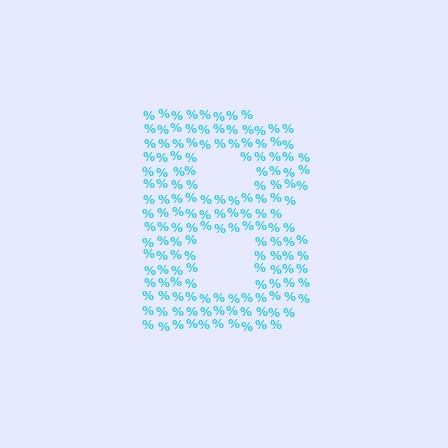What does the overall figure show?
The overall figure shows the letter B.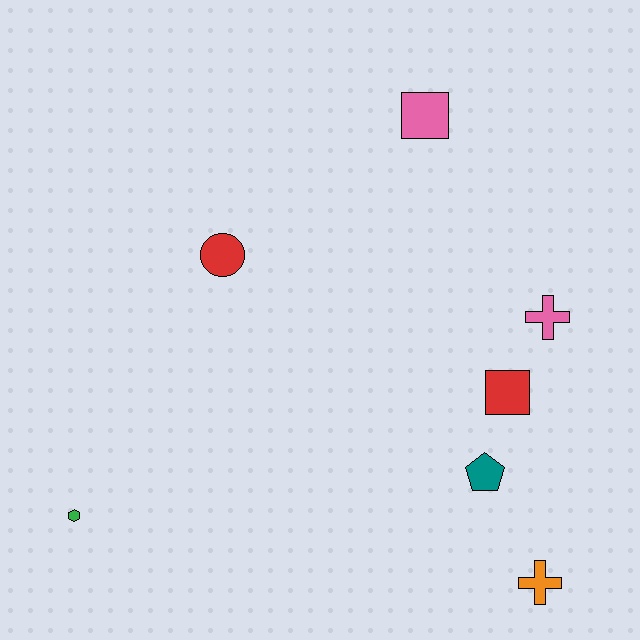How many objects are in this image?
There are 7 objects.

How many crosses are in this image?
There are 2 crosses.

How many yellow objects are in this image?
There are no yellow objects.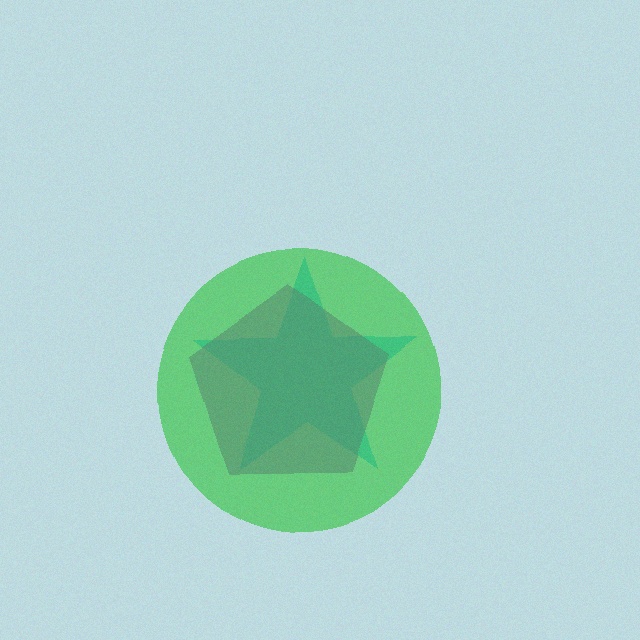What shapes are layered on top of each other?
The layered shapes are: a cyan star, a purple pentagon, a green circle.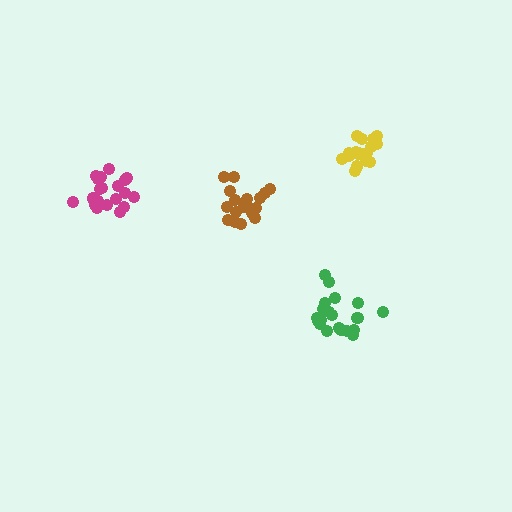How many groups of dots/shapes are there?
There are 4 groups.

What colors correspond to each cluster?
The clusters are colored: green, yellow, brown, magenta.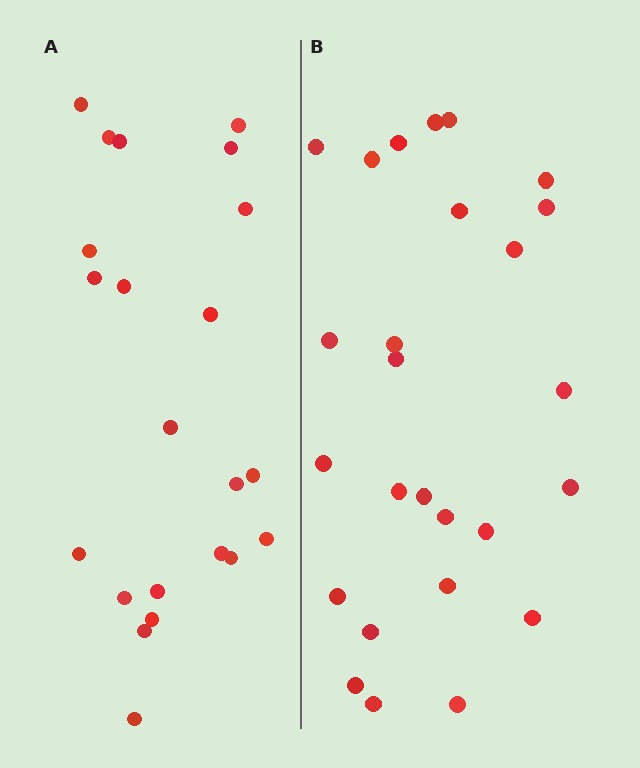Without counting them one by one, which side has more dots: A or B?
Region B (the right region) has more dots.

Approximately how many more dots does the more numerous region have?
Region B has about 4 more dots than region A.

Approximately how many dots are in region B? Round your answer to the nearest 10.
About 30 dots. (The exact count is 26, which rounds to 30.)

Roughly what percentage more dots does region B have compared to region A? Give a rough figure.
About 20% more.